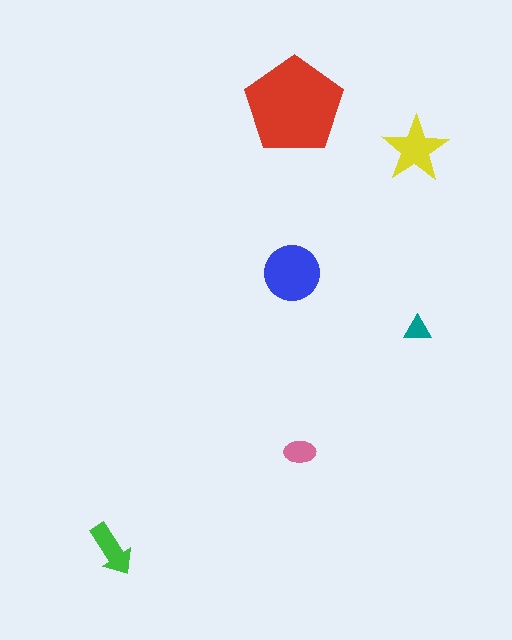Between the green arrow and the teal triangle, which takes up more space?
The green arrow.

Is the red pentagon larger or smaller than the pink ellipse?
Larger.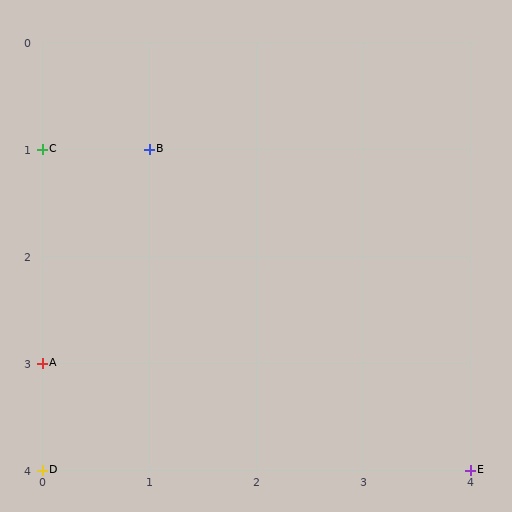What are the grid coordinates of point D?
Point D is at grid coordinates (0, 4).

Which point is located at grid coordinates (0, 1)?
Point C is at (0, 1).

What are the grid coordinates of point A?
Point A is at grid coordinates (0, 3).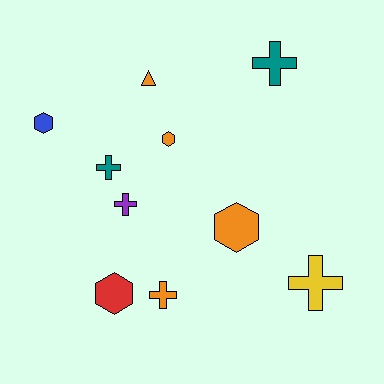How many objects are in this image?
There are 10 objects.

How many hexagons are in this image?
There are 4 hexagons.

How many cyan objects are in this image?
There are no cyan objects.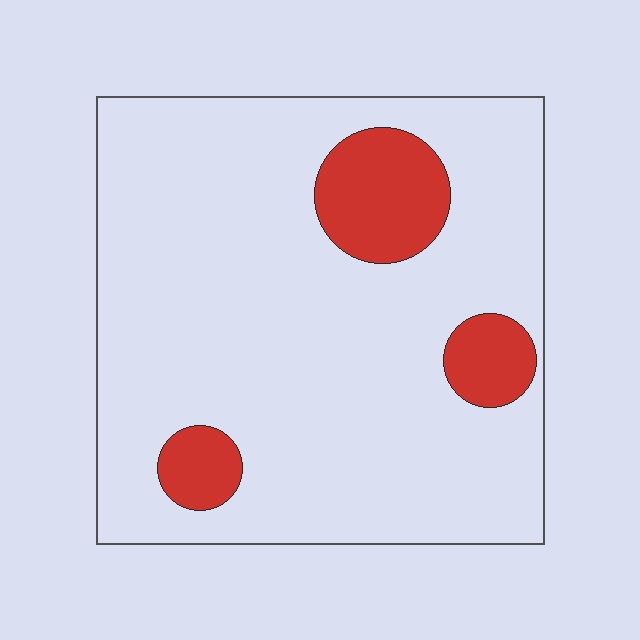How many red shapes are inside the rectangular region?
3.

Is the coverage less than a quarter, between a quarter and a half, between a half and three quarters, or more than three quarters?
Less than a quarter.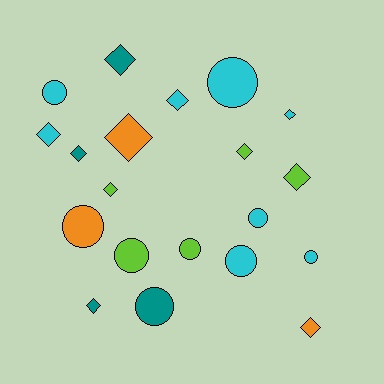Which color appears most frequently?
Cyan, with 8 objects.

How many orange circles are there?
There is 1 orange circle.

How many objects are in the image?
There are 20 objects.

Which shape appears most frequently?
Diamond, with 11 objects.